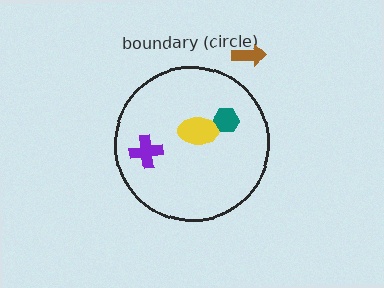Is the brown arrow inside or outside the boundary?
Outside.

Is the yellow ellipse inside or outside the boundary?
Inside.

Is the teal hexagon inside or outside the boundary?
Inside.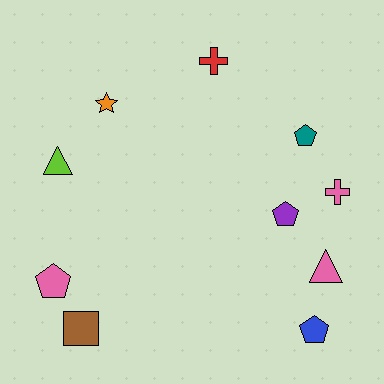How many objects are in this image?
There are 10 objects.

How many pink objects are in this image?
There are 3 pink objects.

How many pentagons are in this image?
There are 4 pentagons.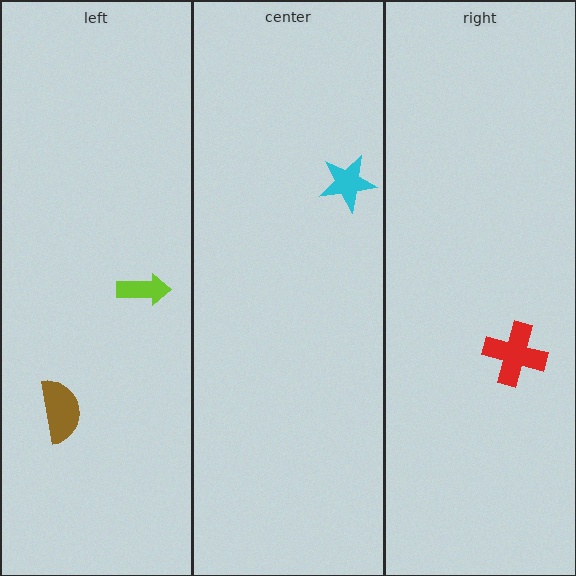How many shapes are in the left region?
2.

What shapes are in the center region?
The cyan star.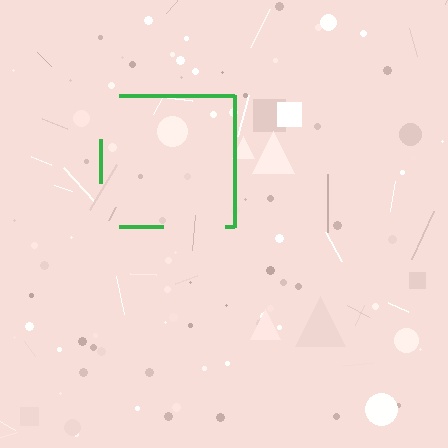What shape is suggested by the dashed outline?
The dashed outline suggests a square.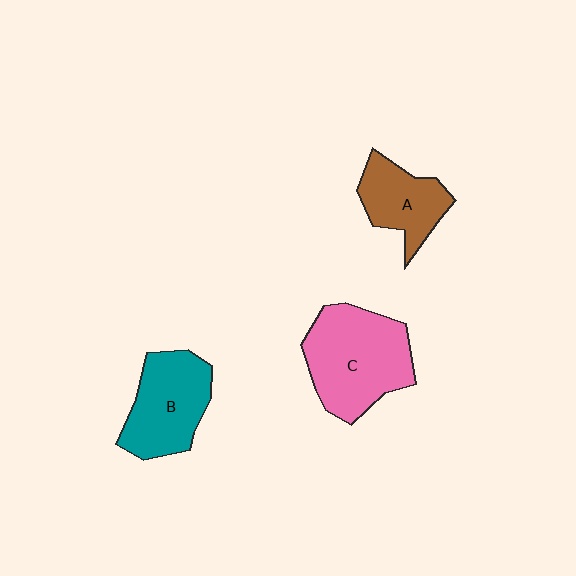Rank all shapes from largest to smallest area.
From largest to smallest: C (pink), B (teal), A (brown).